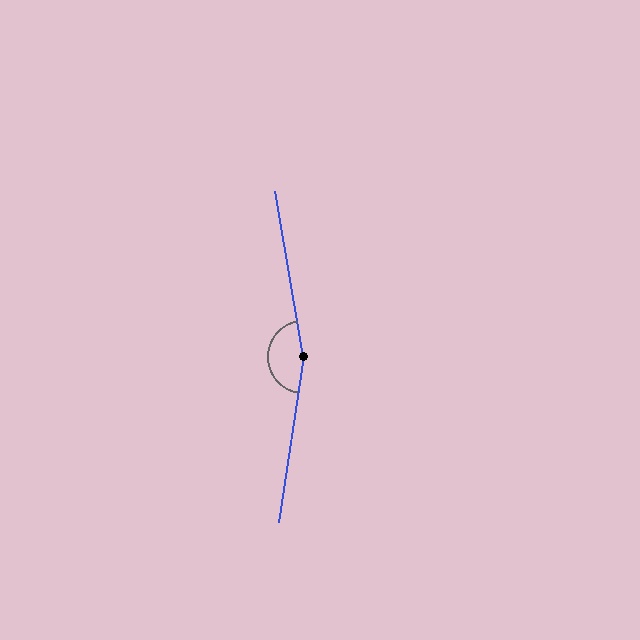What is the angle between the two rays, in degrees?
Approximately 162 degrees.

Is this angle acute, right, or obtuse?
It is obtuse.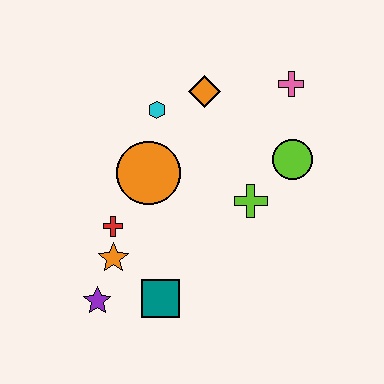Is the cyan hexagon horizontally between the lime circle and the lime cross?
No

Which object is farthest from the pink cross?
The purple star is farthest from the pink cross.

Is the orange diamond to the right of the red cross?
Yes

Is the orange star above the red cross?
No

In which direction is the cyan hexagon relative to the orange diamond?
The cyan hexagon is to the left of the orange diamond.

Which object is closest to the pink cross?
The lime circle is closest to the pink cross.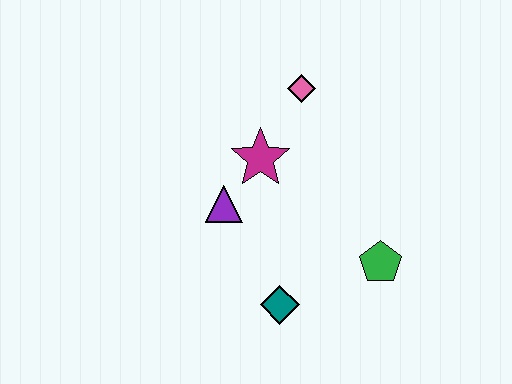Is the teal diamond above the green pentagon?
No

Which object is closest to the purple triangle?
The magenta star is closest to the purple triangle.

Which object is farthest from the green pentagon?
The pink diamond is farthest from the green pentagon.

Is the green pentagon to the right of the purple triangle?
Yes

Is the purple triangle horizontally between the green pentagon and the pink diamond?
No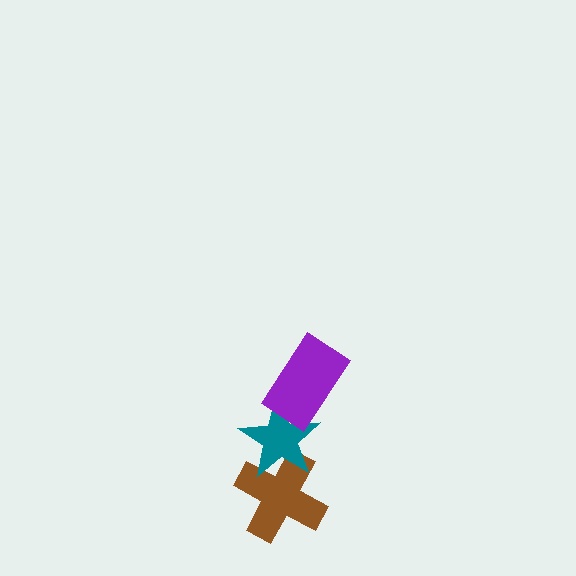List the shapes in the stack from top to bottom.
From top to bottom: the purple rectangle, the teal star, the brown cross.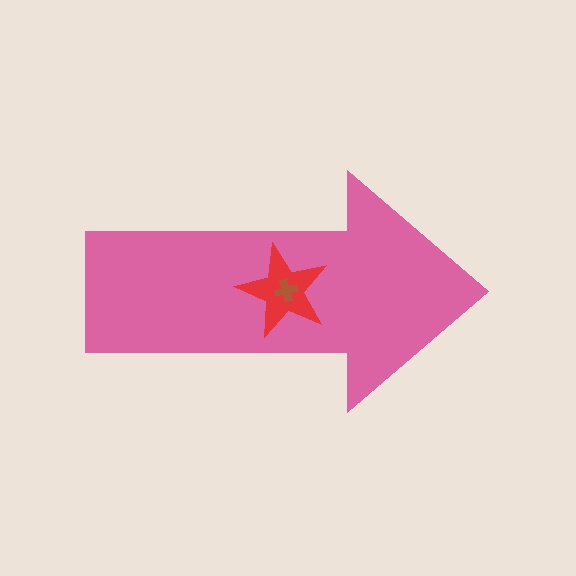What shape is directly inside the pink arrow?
The red star.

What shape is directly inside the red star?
The brown cross.